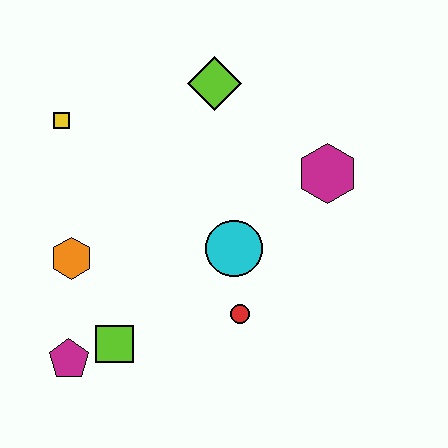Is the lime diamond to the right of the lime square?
Yes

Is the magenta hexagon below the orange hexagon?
No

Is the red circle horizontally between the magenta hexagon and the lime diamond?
Yes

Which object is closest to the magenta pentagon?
The lime square is closest to the magenta pentagon.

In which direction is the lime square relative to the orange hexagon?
The lime square is below the orange hexagon.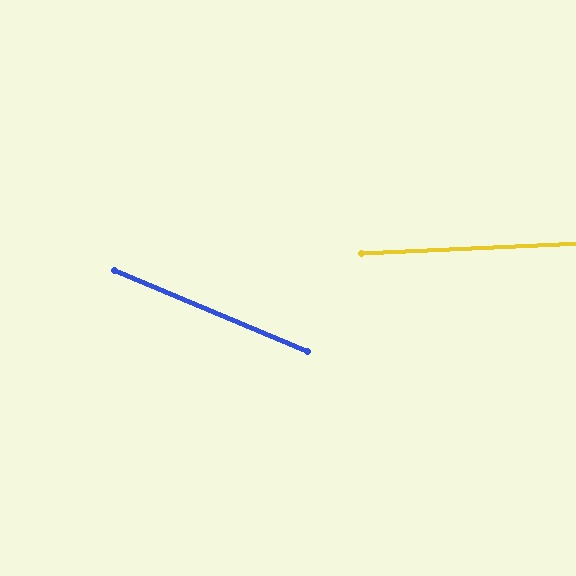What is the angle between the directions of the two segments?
Approximately 25 degrees.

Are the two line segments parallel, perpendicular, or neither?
Neither parallel nor perpendicular — they differ by about 25°.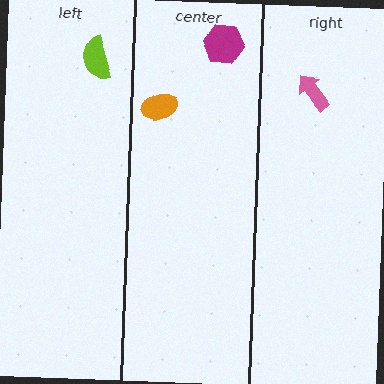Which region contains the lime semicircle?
The left region.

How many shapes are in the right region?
1.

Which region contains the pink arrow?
The right region.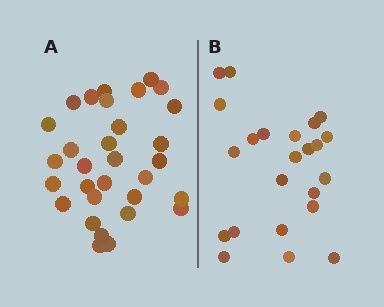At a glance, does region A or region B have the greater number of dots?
Region A (the left region) has more dots.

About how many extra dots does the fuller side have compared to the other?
Region A has roughly 8 or so more dots than region B.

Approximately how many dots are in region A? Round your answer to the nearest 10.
About 30 dots. (The exact count is 31, which rounds to 30.)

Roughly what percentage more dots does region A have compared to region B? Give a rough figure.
About 35% more.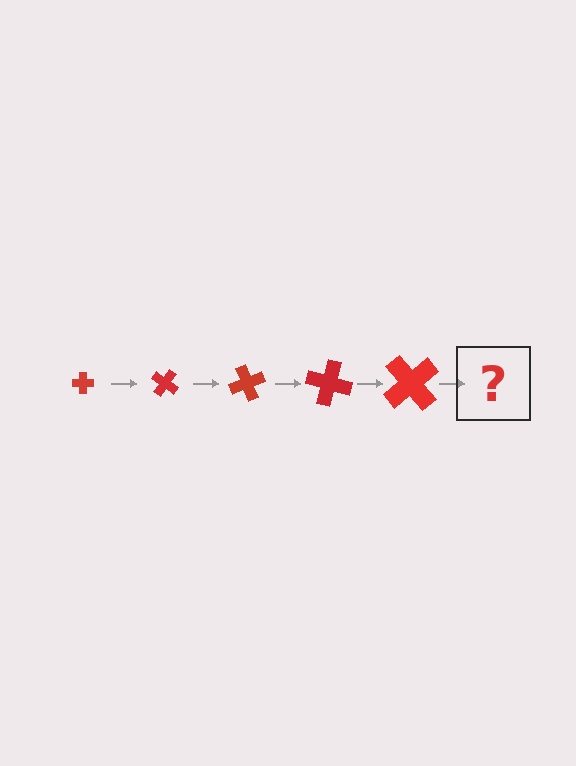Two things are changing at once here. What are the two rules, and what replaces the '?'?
The two rules are that the cross grows larger each step and it rotates 35 degrees each step. The '?' should be a cross, larger than the previous one and rotated 175 degrees from the start.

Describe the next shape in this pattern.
It should be a cross, larger than the previous one and rotated 175 degrees from the start.